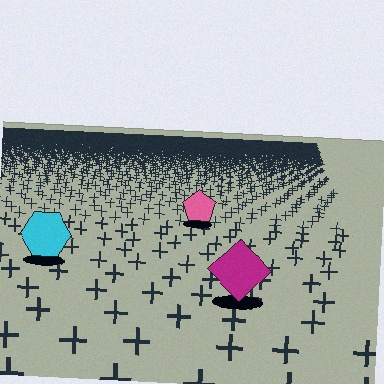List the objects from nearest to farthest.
From nearest to farthest: the magenta diamond, the cyan hexagon, the pink pentagon.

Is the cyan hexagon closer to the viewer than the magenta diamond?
No. The magenta diamond is closer — you can tell from the texture gradient: the ground texture is coarser near it.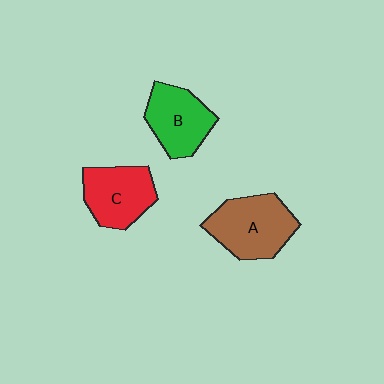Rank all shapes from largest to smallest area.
From largest to smallest: A (brown), C (red), B (green).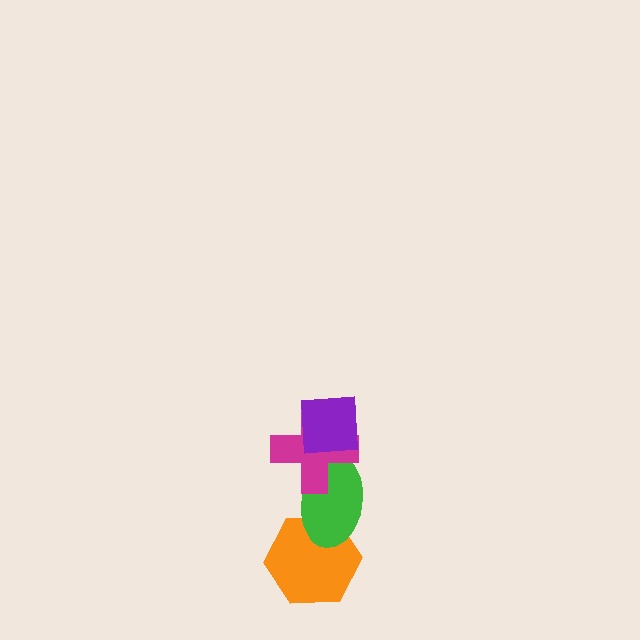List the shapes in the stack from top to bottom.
From top to bottom: the purple square, the magenta cross, the green ellipse, the orange hexagon.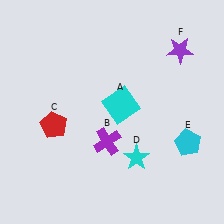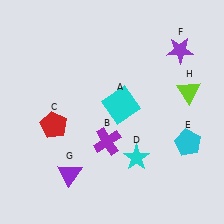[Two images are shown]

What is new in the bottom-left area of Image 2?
A purple triangle (G) was added in the bottom-left area of Image 2.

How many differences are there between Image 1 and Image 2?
There are 2 differences between the two images.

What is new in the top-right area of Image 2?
A lime triangle (H) was added in the top-right area of Image 2.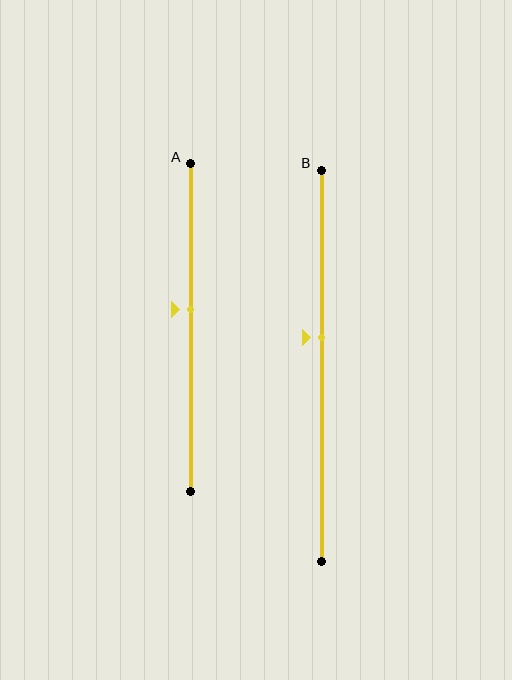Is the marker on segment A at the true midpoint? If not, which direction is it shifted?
No, the marker on segment A is shifted upward by about 6% of the segment length.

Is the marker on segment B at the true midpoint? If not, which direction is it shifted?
No, the marker on segment B is shifted upward by about 7% of the segment length.